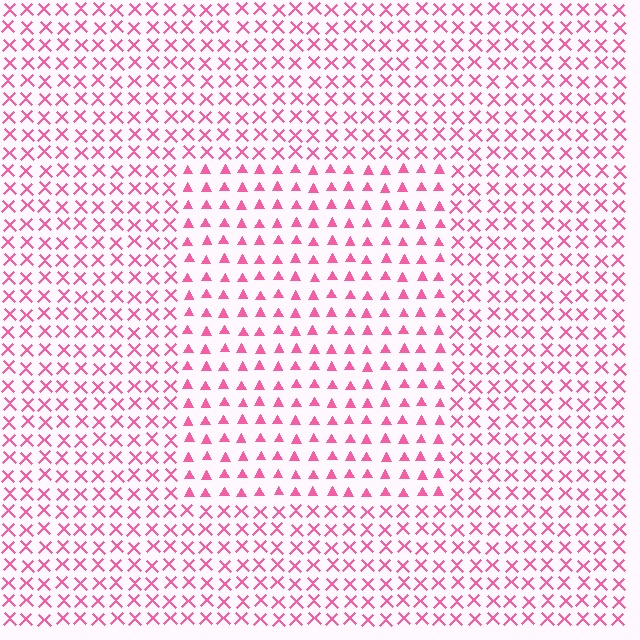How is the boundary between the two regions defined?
The boundary is defined by a change in element shape: triangles inside vs. X marks outside. All elements share the same color and spacing.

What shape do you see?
I see a rectangle.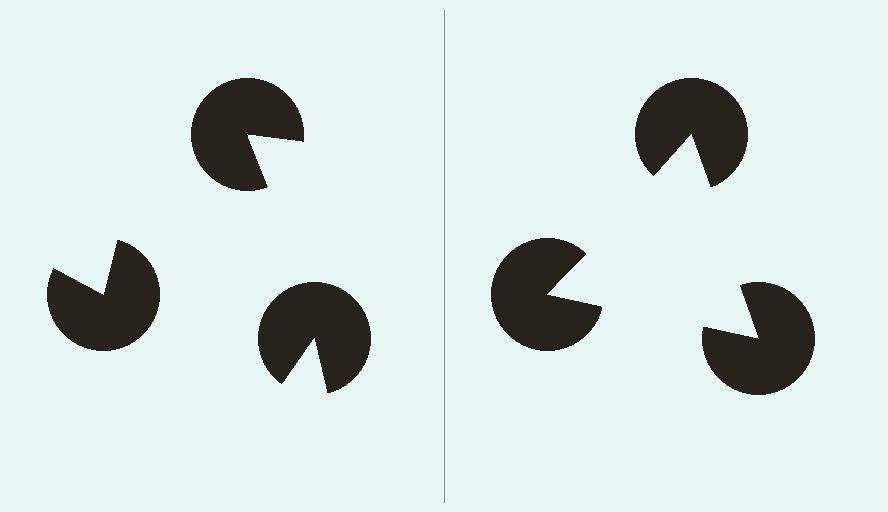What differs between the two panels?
The pac-man discs are positioned identically on both sides; only the wedge orientations differ. On the right they align to a triangle; on the left they are misaligned.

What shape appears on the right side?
An illusory triangle.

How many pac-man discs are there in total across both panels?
6 — 3 on each side.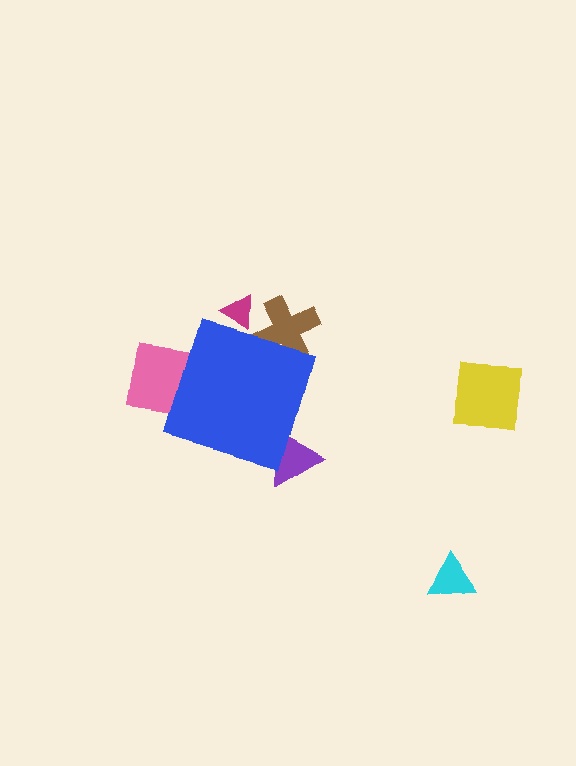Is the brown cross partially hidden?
Yes, the brown cross is partially hidden behind the blue diamond.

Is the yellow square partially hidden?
No, the yellow square is fully visible.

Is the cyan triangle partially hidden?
No, the cyan triangle is fully visible.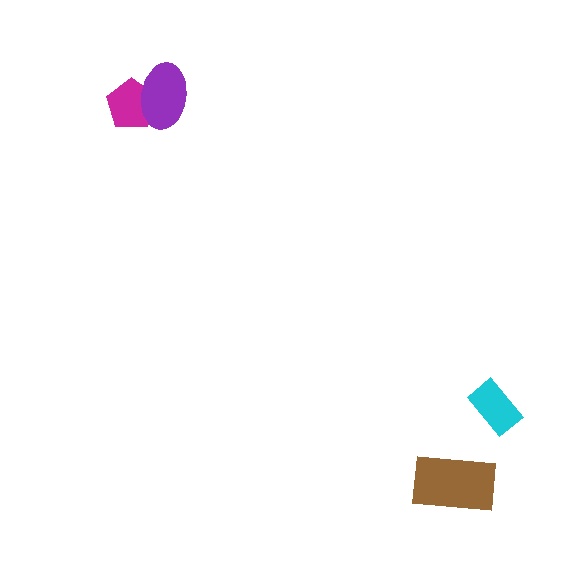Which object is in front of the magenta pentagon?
The purple ellipse is in front of the magenta pentagon.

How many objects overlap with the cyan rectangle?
0 objects overlap with the cyan rectangle.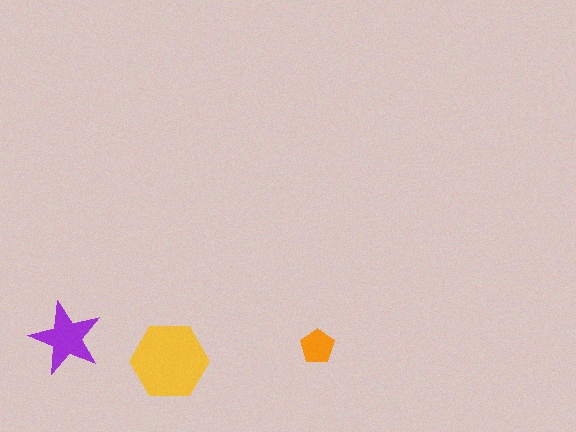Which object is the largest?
The yellow hexagon.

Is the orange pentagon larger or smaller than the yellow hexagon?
Smaller.